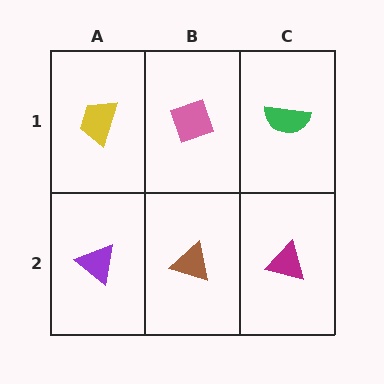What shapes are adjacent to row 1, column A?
A purple triangle (row 2, column A), a pink diamond (row 1, column B).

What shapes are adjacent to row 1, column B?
A brown triangle (row 2, column B), a yellow trapezoid (row 1, column A), a green semicircle (row 1, column C).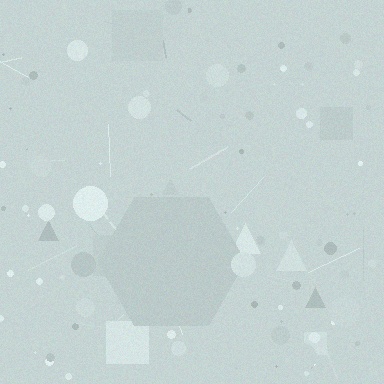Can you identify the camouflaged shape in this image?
The camouflaged shape is a hexagon.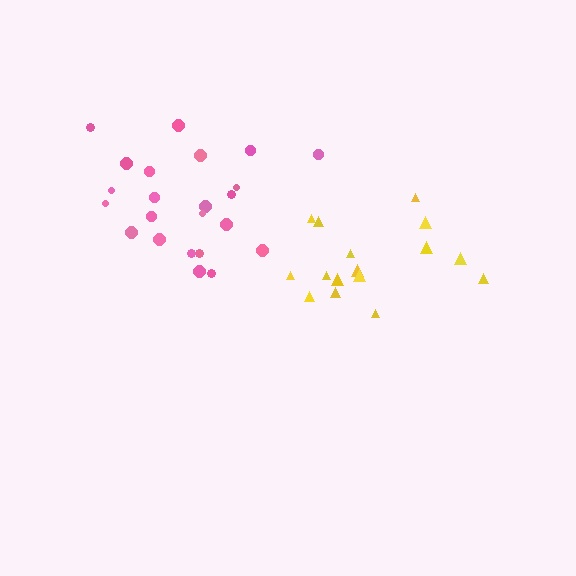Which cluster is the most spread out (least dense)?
Pink.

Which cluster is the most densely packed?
Yellow.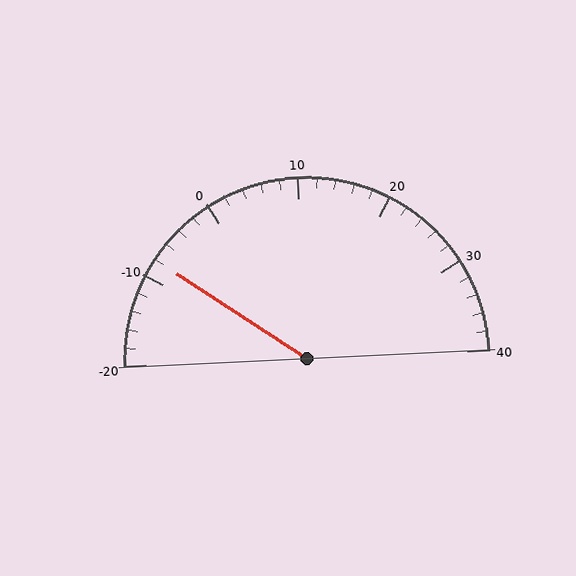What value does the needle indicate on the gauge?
The needle indicates approximately -8.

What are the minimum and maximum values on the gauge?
The gauge ranges from -20 to 40.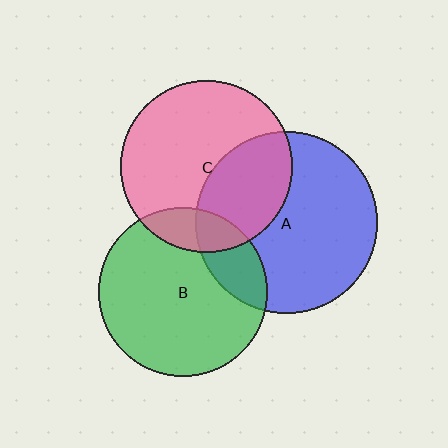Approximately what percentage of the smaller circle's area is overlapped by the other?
Approximately 20%.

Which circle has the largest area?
Circle A (blue).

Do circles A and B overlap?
Yes.